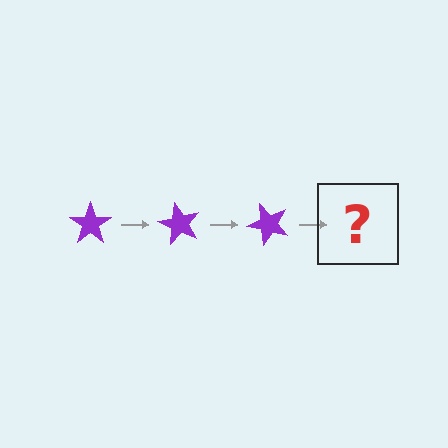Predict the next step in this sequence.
The next step is a purple star rotated 180 degrees.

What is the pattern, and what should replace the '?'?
The pattern is that the star rotates 60 degrees each step. The '?' should be a purple star rotated 180 degrees.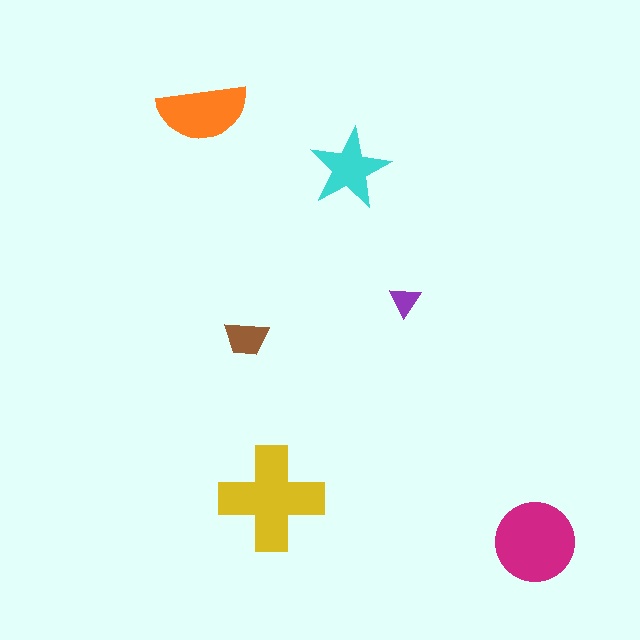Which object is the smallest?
The purple triangle.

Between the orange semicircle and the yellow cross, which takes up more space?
The yellow cross.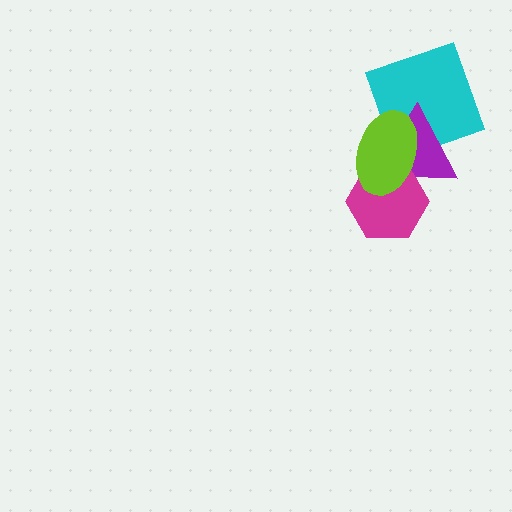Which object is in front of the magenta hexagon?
The lime ellipse is in front of the magenta hexagon.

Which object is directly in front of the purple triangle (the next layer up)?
The magenta hexagon is directly in front of the purple triangle.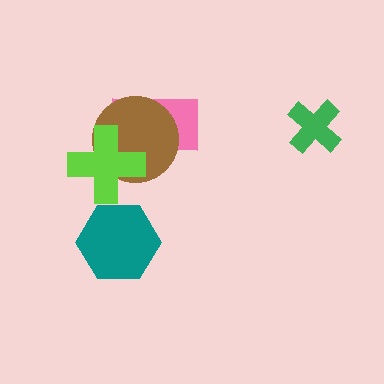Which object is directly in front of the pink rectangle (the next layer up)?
The brown circle is directly in front of the pink rectangle.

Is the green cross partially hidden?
No, no other shape covers it.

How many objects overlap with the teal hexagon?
0 objects overlap with the teal hexagon.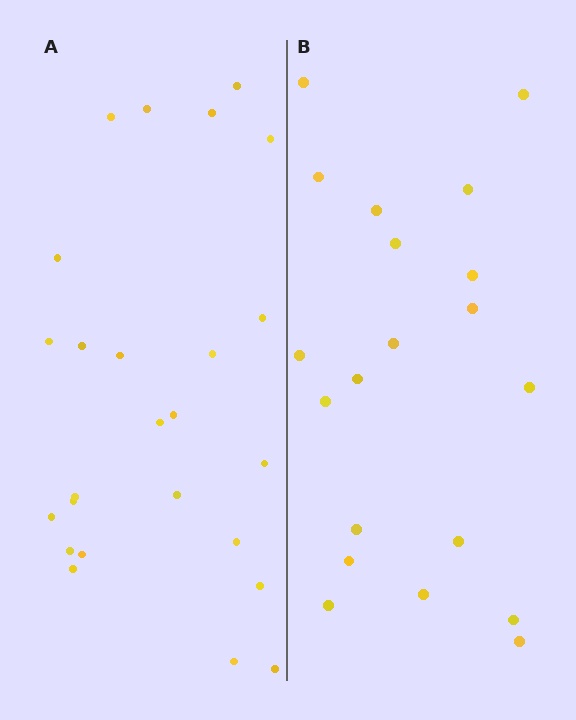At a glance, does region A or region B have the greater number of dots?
Region A (the left region) has more dots.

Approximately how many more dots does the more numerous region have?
Region A has about 5 more dots than region B.